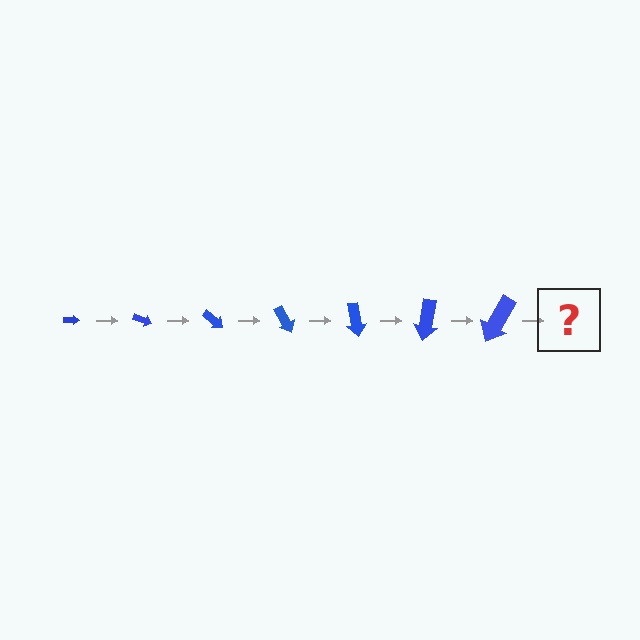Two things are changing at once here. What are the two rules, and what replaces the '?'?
The two rules are that the arrow grows larger each step and it rotates 20 degrees each step. The '?' should be an arrow, larger than the previous one and rotated 140 degrees from the start.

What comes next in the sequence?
The next element should be an arrow, larger than the previous one and rotated 140 degrees from the start.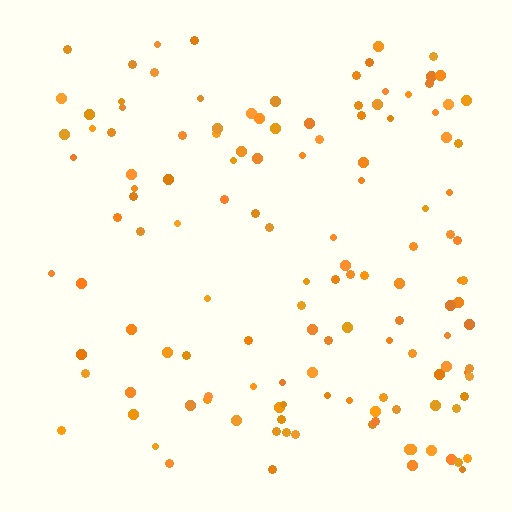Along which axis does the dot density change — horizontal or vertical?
Horizontal.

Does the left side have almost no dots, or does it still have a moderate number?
Still a moderate number, just noticeably fewer than the right.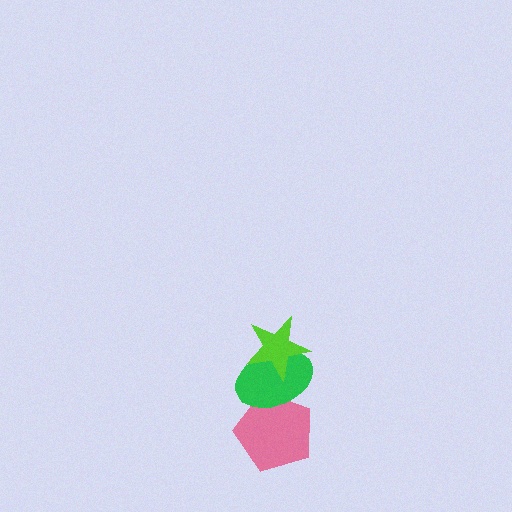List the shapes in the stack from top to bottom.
From top to bottom: the lime star, the green ellipse, the pink pentagon.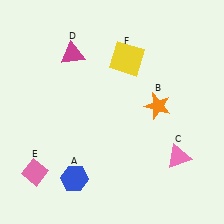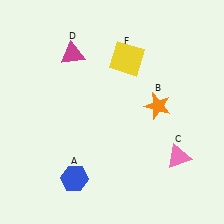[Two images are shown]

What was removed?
The pink diamond (E) was removed in Image 2.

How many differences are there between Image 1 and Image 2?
There is 1 difference between the two images.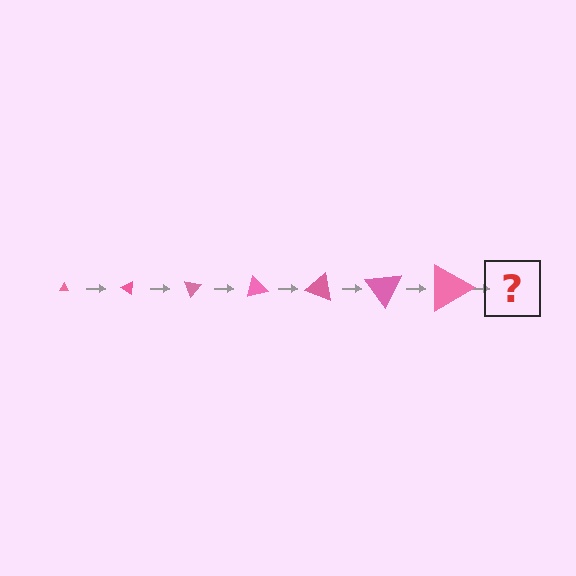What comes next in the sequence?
The next element should be a triangle, larger than the previous one and rotated 245 degrees from the start.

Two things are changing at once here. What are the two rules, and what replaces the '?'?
The two rules are that the triangle grows larger each step and it rotates 35 degrees each step. The '?' should be a triangle, larger than the previous one and rotated 245 degrees from the start.